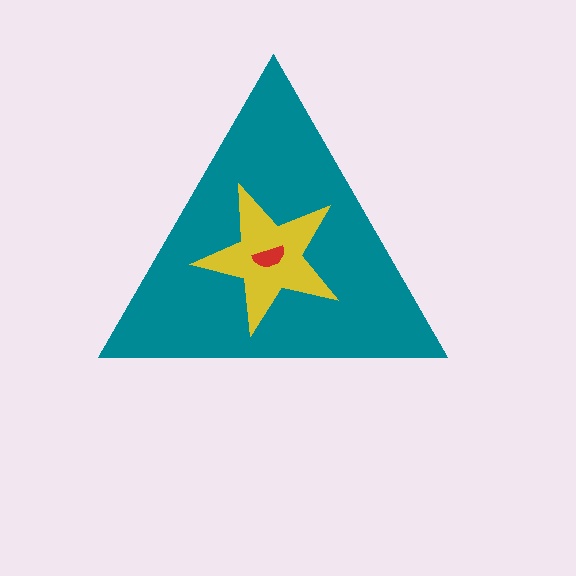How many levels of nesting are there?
3.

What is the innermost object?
The red semicircle.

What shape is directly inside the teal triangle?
The yellow star.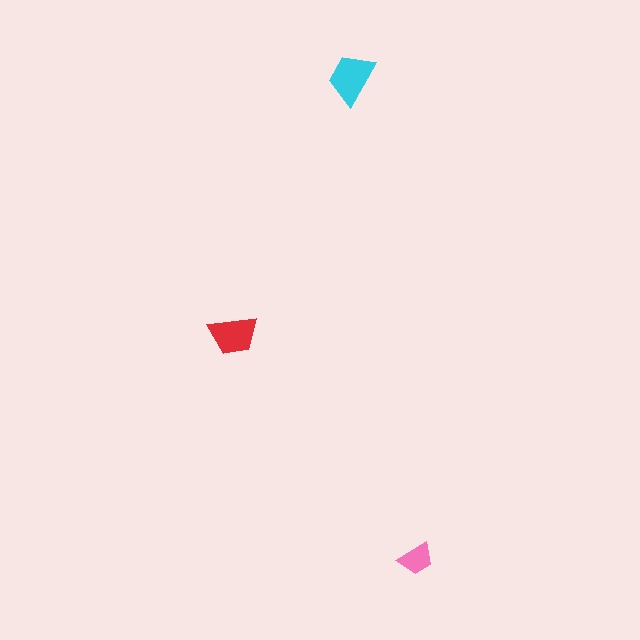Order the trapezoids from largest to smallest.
the cyan one, the red one, the pink one.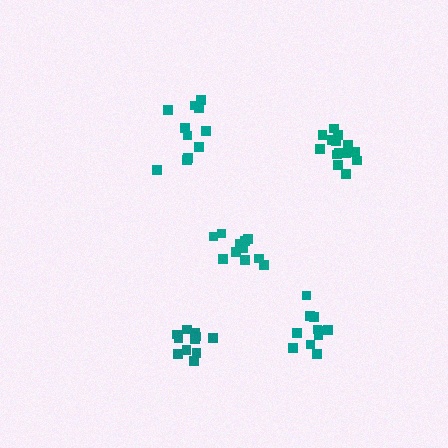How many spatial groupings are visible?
There are 5 spatial groupings.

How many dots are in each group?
Group 1: 11 dots, Group 2: 15 dots, Group 3: 11 dots, Group 4: 11 dots, Group 5: 11 dots (59 total).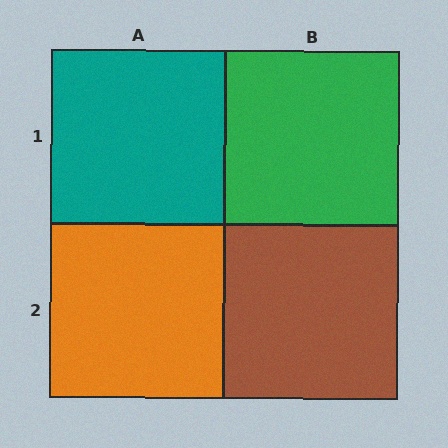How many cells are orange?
1 cell is orange.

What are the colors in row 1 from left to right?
Teal, green.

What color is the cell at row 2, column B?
Brown.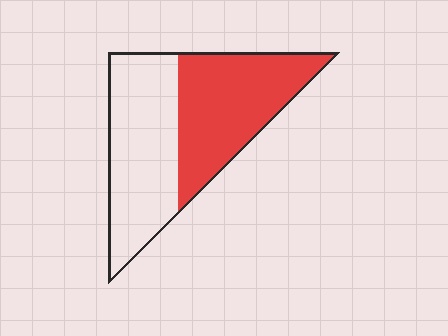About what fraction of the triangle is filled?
About one half (1/2).